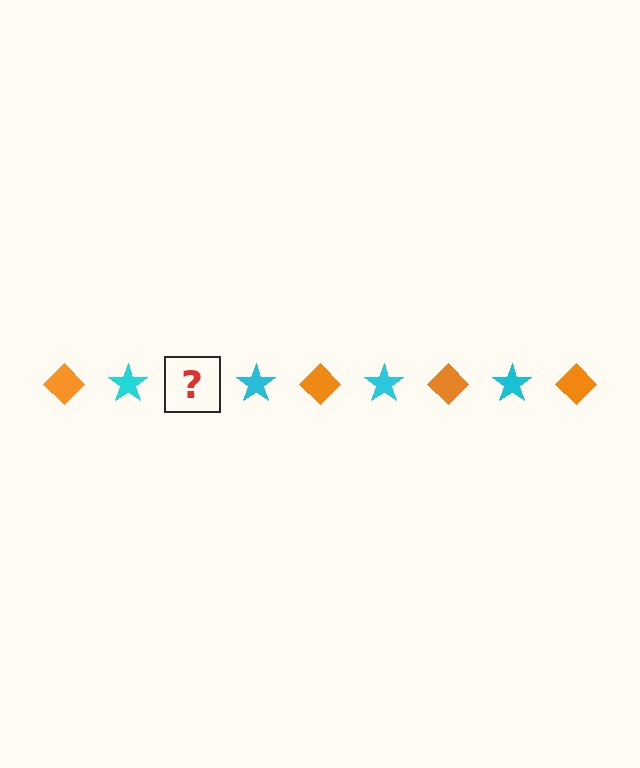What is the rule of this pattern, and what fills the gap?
The rule is that the pattern alternates between orange diamond and cyan star. The gap should be filled with an orange diamond.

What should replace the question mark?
The question mark should be replaced with an orange diamond.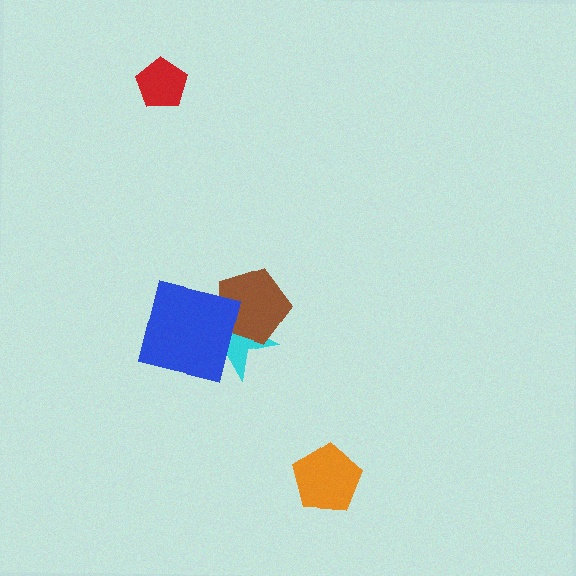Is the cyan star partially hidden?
Yes, it is partially covered by another shape.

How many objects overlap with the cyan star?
2 objects overlap with the cyan star.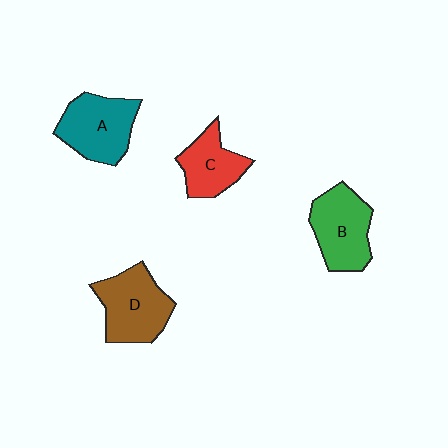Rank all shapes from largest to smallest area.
From largest to smallest: D (brown), A (teal), B (green), C (red).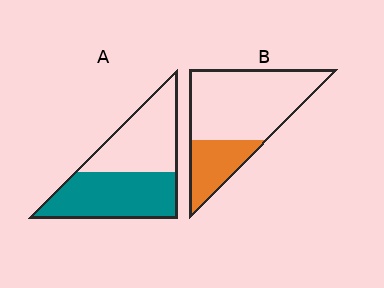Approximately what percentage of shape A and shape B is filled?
A is approximately 55% and B is approximately 30%.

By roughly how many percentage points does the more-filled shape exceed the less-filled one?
By roughly 25 percentage points (A over B).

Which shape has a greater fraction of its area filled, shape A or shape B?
Shape A.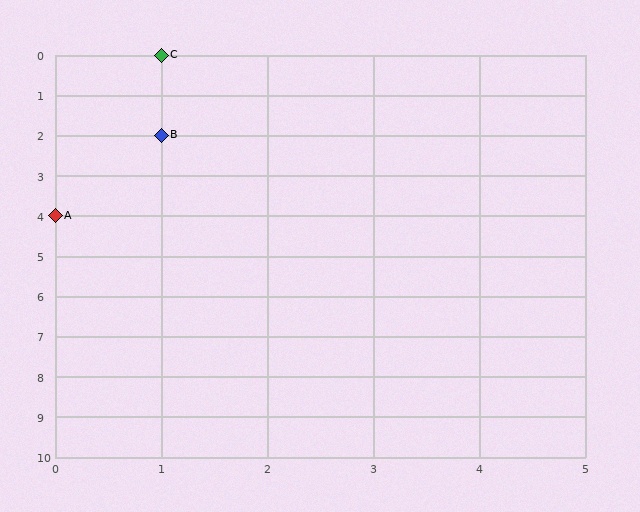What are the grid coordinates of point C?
Point C is at grid coordinates (1, 0).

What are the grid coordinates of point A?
Point A is at grid coordinates (0, 4).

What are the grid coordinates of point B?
Point B is at grid coordinates (1, 2).